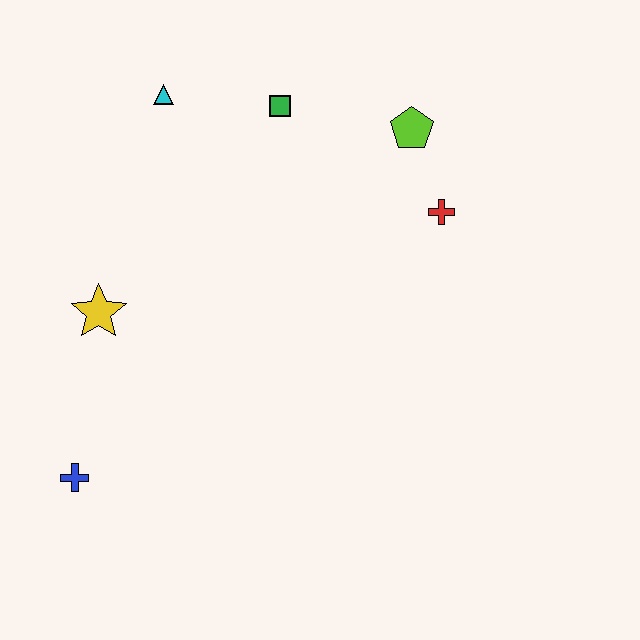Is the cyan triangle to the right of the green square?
No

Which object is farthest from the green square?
The blue cross is farthest from the green square.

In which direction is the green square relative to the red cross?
The green square is to the left of the red cross.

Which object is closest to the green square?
The cyan triangle is closest to the green square.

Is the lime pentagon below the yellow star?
No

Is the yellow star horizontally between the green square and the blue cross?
Yes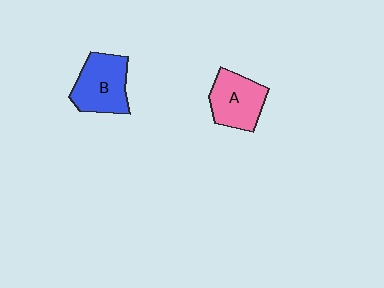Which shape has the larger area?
Shape B (blue).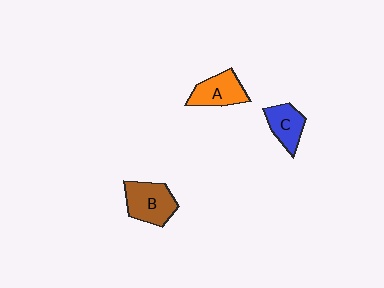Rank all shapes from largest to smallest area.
From largest to smallest: B (brown), A (orange), C (blue).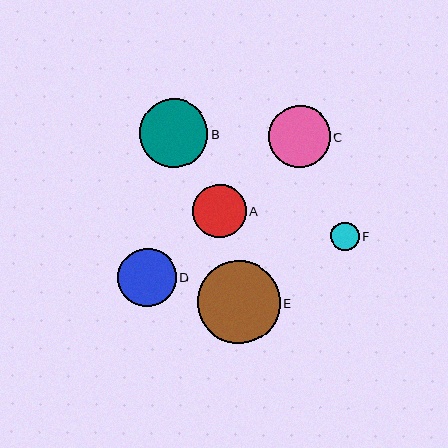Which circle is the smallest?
Circle F is the smallest with a size of approximately 29 pixels.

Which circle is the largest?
Circle E is the largest with a size of approximately 82 pixels.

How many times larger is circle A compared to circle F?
Circle A is approximately 1.9 times the size of circle F.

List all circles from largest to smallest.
From largest to smallest: E, B, C, D, A, F.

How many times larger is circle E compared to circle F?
Circle E is approximately 2.9 times the size of circle F.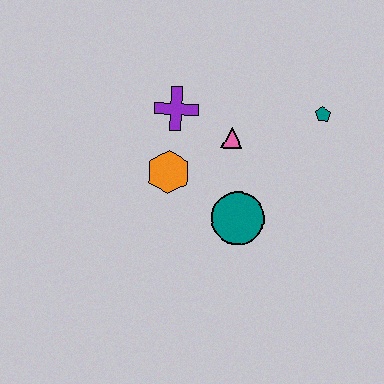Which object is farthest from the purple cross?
The teal pentagon is farthest from the purple cross.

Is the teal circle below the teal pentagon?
Yes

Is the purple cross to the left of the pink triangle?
Yes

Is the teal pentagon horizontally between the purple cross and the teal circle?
No